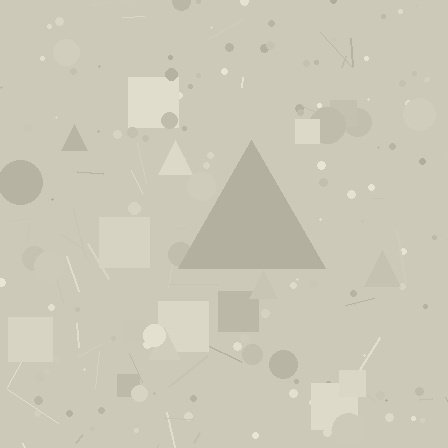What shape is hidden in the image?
A triangle is hidden in the image.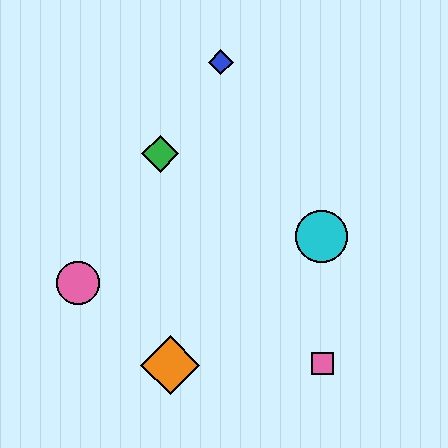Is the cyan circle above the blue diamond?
No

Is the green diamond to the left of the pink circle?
No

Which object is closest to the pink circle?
The orange diamond is closest to the pink circle.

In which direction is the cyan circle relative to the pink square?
The cyan circle is above the pink square.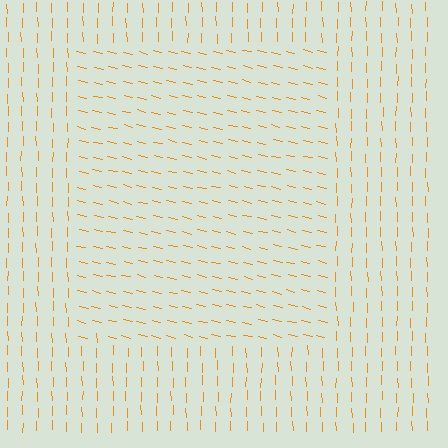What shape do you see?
I see a rectangle.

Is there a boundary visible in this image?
Yes, there is a texture boundary formed by a change in line orientation.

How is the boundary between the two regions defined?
The boundary is defined purely by a change in line orientation (approximately 76 degrees difference). All lines are the same color and thickness.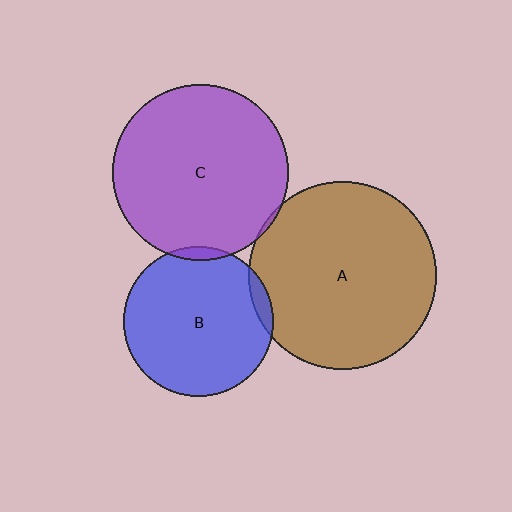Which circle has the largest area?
Circle A (brown).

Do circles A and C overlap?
Yes.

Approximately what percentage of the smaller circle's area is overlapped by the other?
Approximately 5%.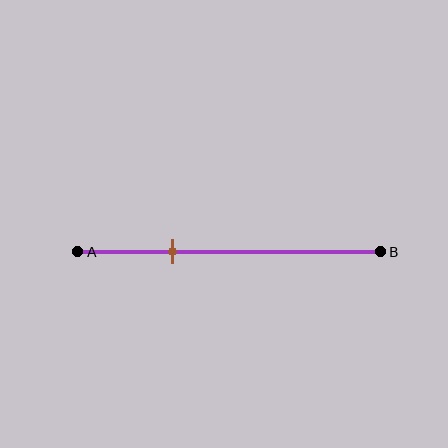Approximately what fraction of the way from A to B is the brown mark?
The brown mark is approximately 30% of the way from A to B.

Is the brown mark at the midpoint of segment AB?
No, the mark is at about 30% from A, not at the 50% midpoint.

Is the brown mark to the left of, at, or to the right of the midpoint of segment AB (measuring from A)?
The brown mark is to the left of the midpoint of segment AB.